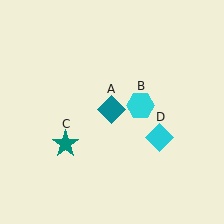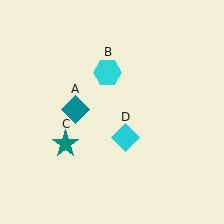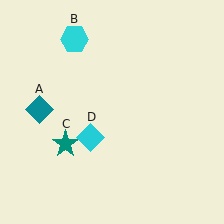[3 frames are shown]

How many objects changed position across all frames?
3 objects changed position: teal diamond (object A), cyan hexagon (object B), cyan diamond (object D).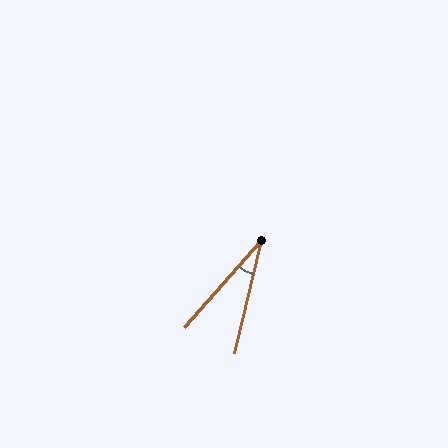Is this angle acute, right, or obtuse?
It is acute.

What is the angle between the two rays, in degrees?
Approximately 28 degrees.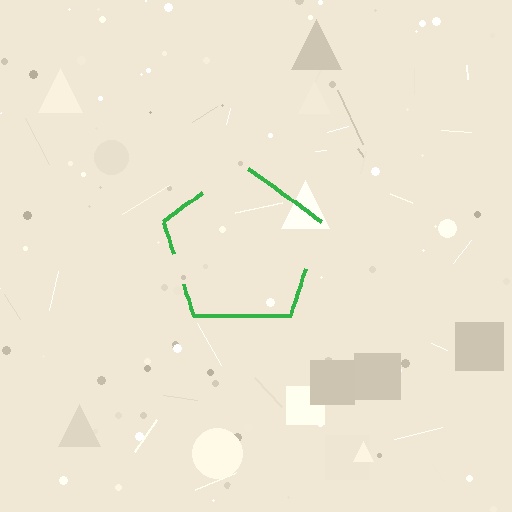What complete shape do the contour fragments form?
The contour fragments form a pentagon.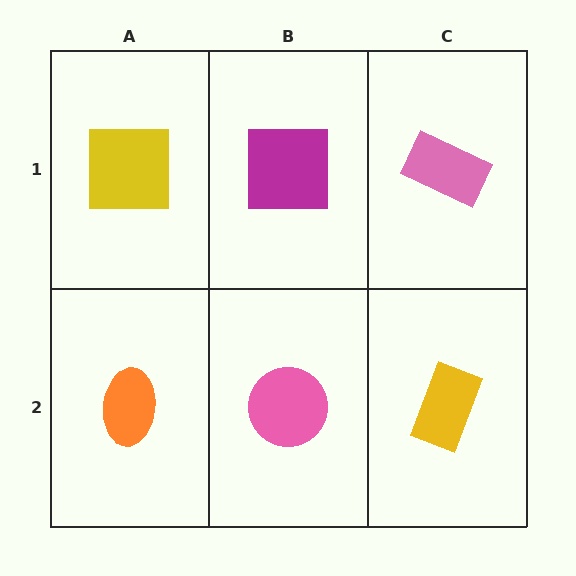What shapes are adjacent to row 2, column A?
A yellow square (row 1, column A), a pink circle (row 2, column B).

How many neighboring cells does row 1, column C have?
2.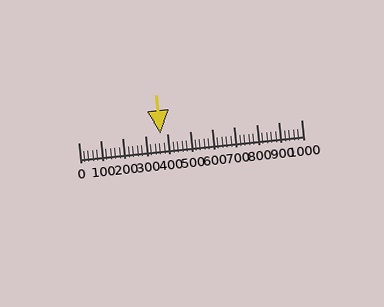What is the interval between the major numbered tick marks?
The major tick marks are spaced 100 units apart.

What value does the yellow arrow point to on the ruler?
The yellow arrow points to approximately 370.